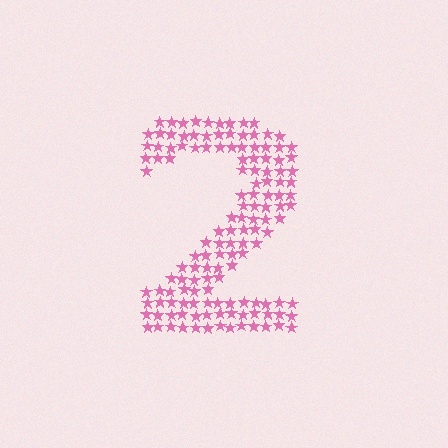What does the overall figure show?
The overall figure shows the digit 2.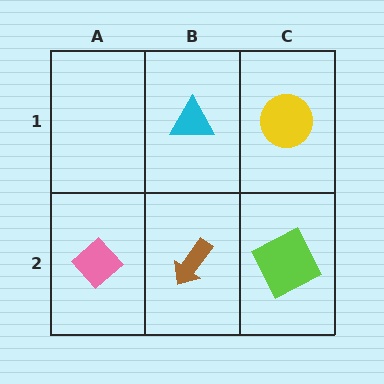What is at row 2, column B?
A brown arrow.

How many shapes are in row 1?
2 shapes.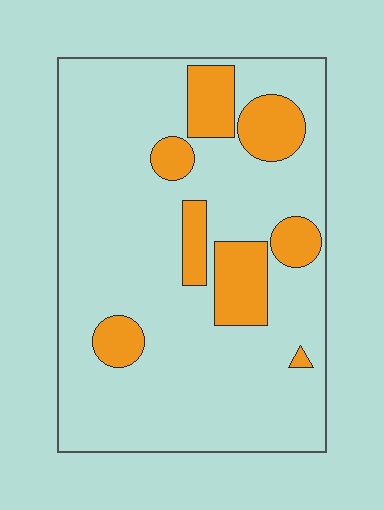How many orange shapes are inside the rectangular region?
8.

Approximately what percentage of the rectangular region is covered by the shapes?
Approximately 20%.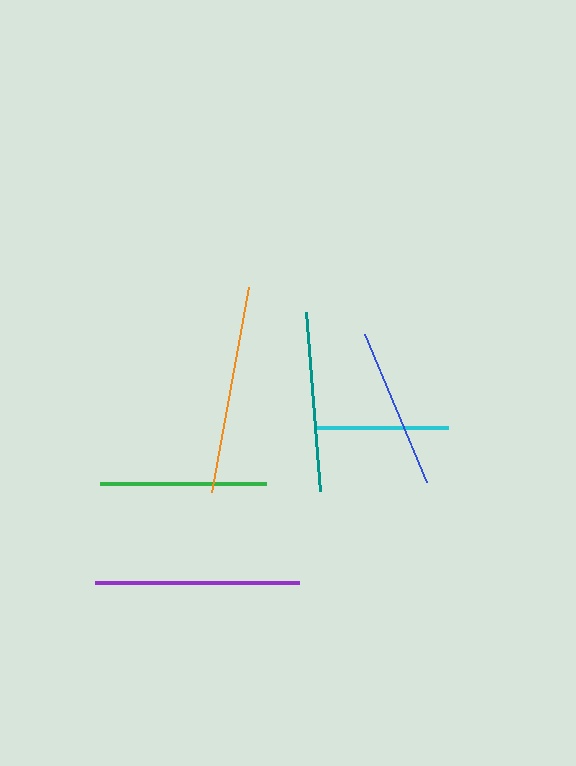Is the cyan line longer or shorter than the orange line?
The orange line is longer than the cyan line.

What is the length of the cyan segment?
The cyan segment is approximately 130 pixels long.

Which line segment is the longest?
The orange line is the longest at approximately 208 pixels.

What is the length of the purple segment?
The purple segment is approximately 204 pixels long.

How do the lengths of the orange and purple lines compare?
The orange and purple lines are approximately the same length.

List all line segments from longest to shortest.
From longest to shortest: orange, purple, teal, green, blue, cyan.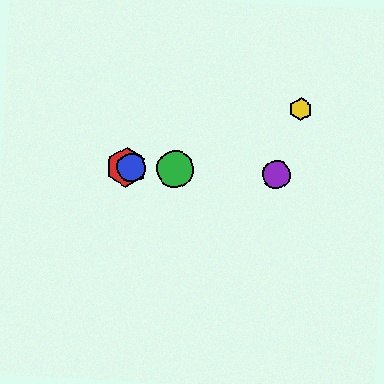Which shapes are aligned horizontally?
The red hexagon, the blue circle, the green circle, the purple circle are aligned horizontally.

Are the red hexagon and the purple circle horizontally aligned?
Yes, both are at y≈167.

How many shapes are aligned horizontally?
4 shapes (the red hexagon, the blue circle, the green circle, the purple circle) are aligned horizontally.